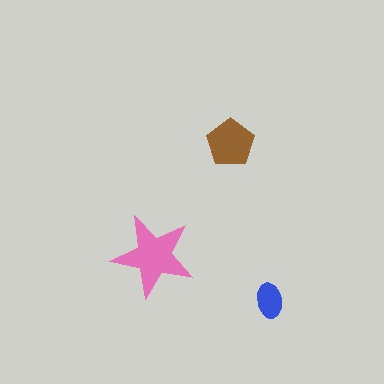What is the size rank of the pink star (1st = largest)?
1st.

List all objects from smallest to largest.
The blue ellipse, the brown pentagon, the pink star.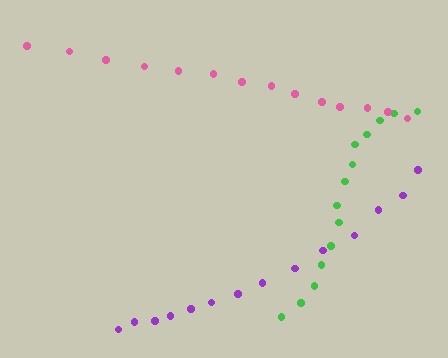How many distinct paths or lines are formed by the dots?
There are 3 distinct paths.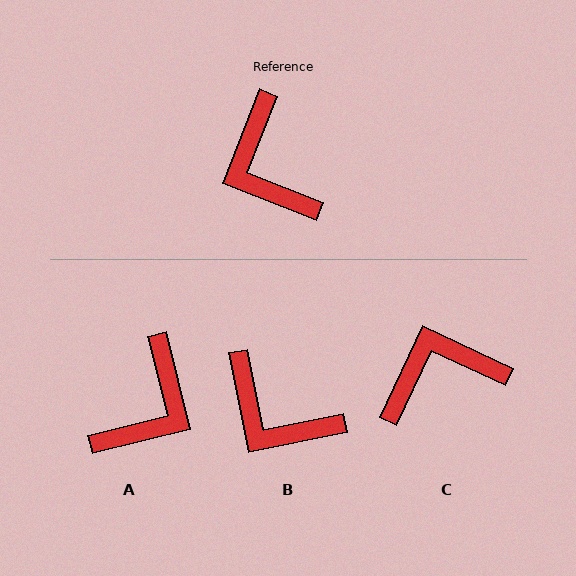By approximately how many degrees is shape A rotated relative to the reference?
Approximately 126 degrees counter-clockwise.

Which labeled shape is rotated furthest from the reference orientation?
A, about 126 degrees away.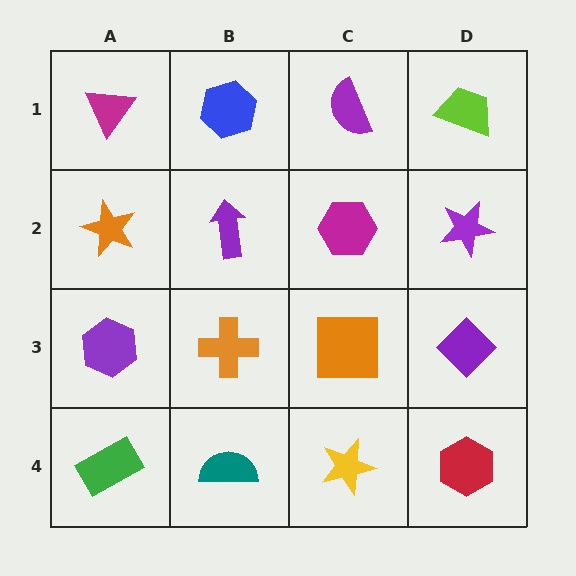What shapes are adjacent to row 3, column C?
A magenta hexagon (row 2, column C), a yellow star (row 4, column C), an orange cross (row 3, column B), a purple diamond (row 3, column D).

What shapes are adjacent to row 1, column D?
A purple star (row 2, column D), a purple semicircle (row 1, column C).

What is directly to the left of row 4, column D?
A yellow star.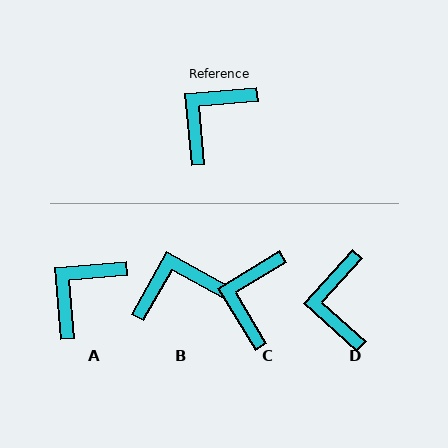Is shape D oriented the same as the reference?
No, it is off by about 43 degrees.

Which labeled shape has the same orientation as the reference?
A.